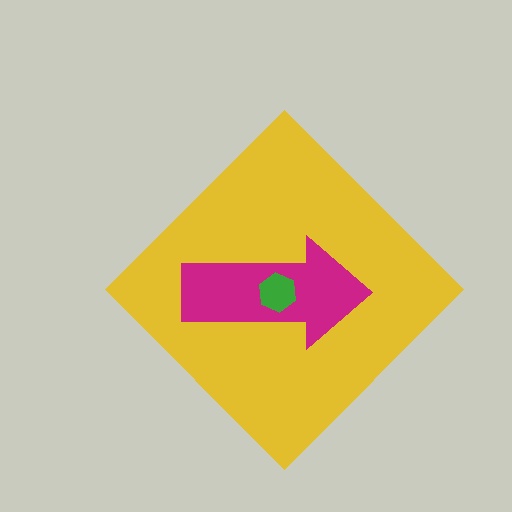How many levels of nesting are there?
3.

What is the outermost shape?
The yellow diamond.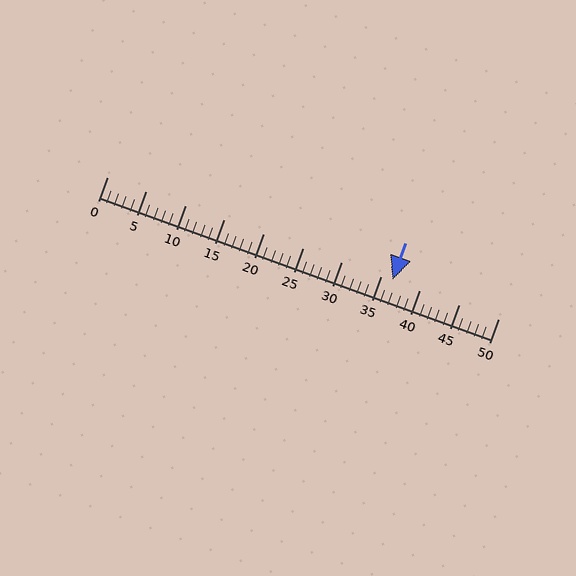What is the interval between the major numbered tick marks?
The major tick marks are spaced 5 units apart.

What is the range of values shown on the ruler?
The ruler shows values from 0 to 50.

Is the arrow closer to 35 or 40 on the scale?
The arrow is closer to 35.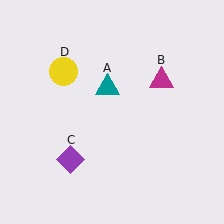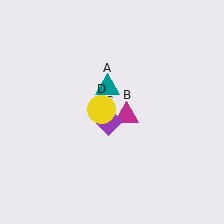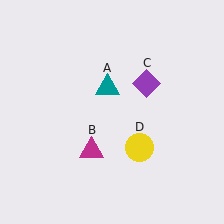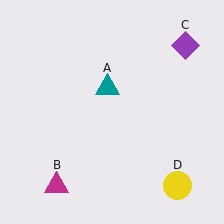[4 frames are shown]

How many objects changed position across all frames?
3 objects changed position: magenta triangle (object B), purple diamond (object C), yellow circle (object D).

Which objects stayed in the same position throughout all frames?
Teal triangle (object A) remained stationary.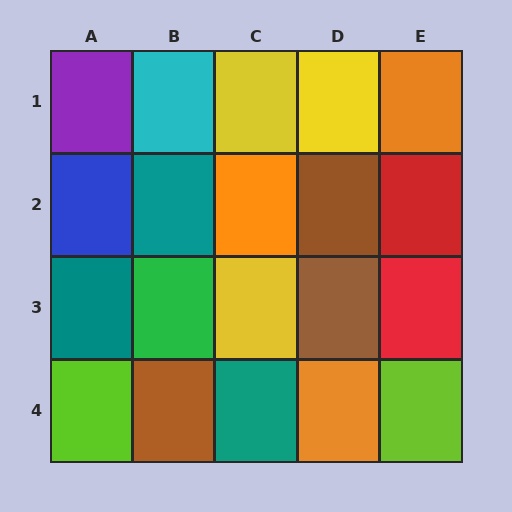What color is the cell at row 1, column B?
Cyan.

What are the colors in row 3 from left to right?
Teal, green, yellow, brown, red.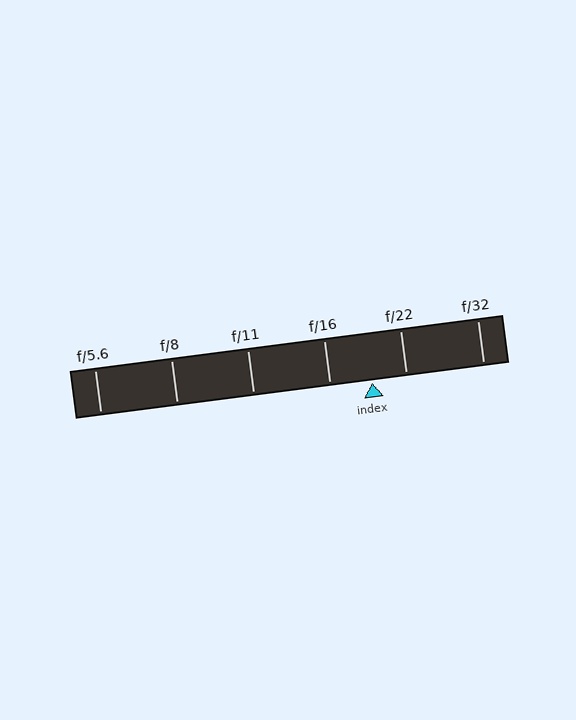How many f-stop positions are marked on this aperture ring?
There are 6 f-stop positions marked.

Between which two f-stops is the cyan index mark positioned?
The index mark is between f/16 and f/22.